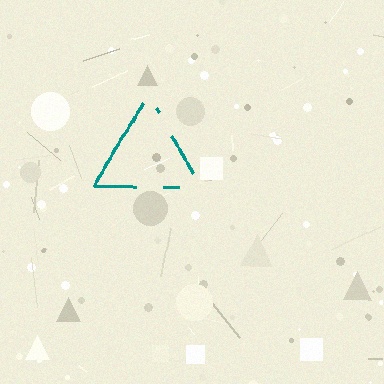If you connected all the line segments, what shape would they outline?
They would outline a triangle.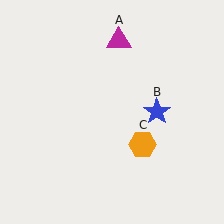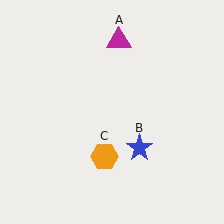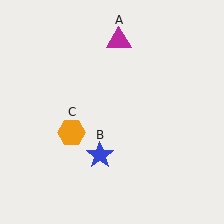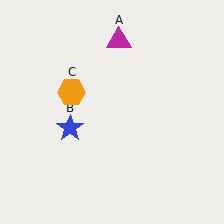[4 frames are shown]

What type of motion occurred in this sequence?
The blue star (object B), orange hexagon (object C) rotated clockwise around the center of the scene.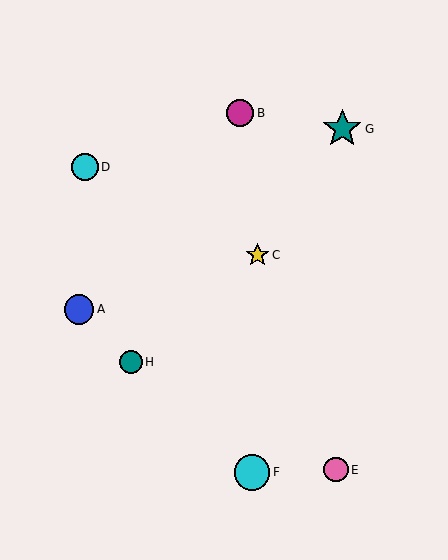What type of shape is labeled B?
Shape B is a magenta circle.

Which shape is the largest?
The teal star (labeled G) is the largest.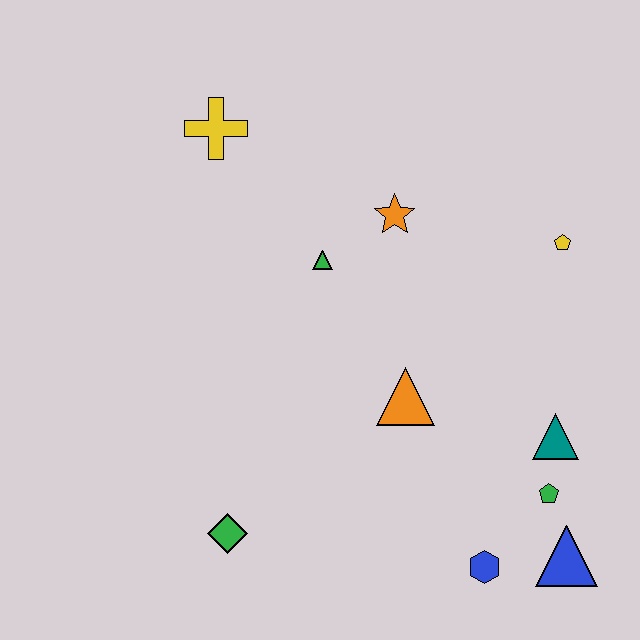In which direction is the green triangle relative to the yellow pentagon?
The green triangle is to the left of the yellow pentagon.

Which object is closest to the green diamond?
The orange triangle is closest to the green diamond.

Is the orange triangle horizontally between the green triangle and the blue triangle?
Yes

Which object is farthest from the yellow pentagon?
The green diamond is farthest from the yellow pentagon.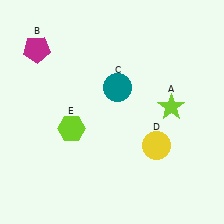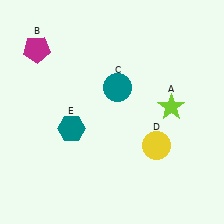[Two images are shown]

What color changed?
The hexagon (E) changed from lime in Image 1 to teal in Image 2.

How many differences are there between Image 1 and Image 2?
There is 1 difference between the two images.